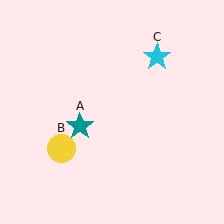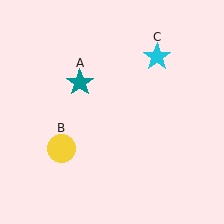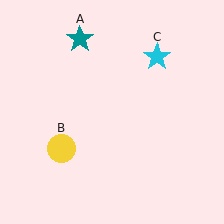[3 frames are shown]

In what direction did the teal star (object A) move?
The teal star (object A) moved up.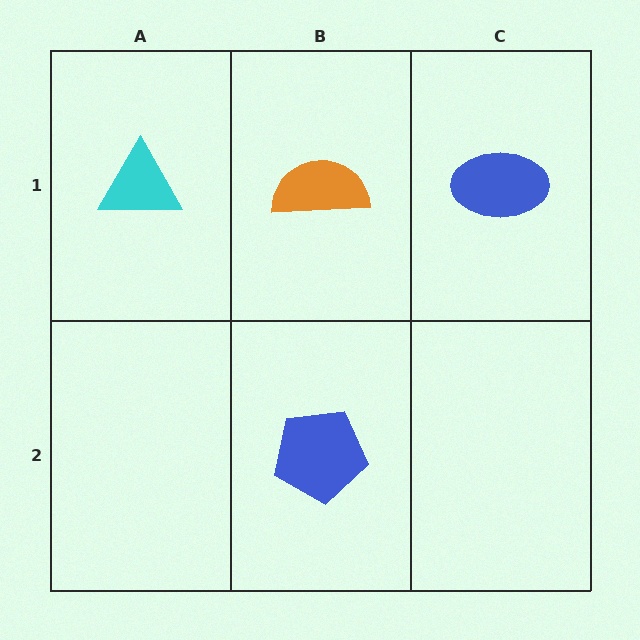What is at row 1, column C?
A blue ellipse.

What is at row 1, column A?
A cyan triangle.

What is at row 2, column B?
A blue pentagon.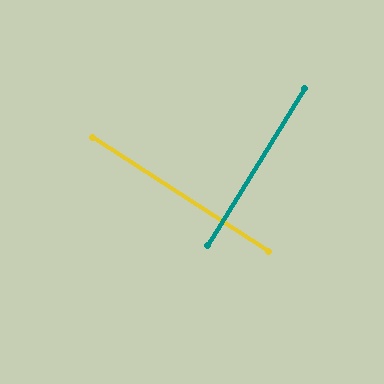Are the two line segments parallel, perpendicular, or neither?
Perpendicular — they meet at approximately 89°.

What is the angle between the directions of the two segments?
Approximately 89 degrees.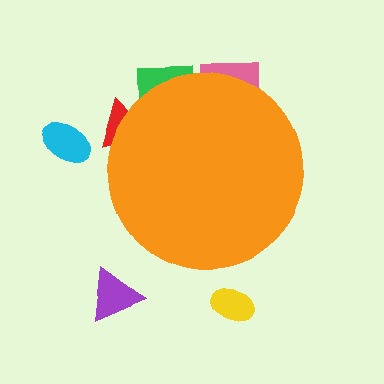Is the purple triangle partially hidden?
No, the purple triangle is fully visible.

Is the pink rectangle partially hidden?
Yes, the pink rectangle is partially hidden behind the orange circle.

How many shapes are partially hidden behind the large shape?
3 shapes are partially hidden.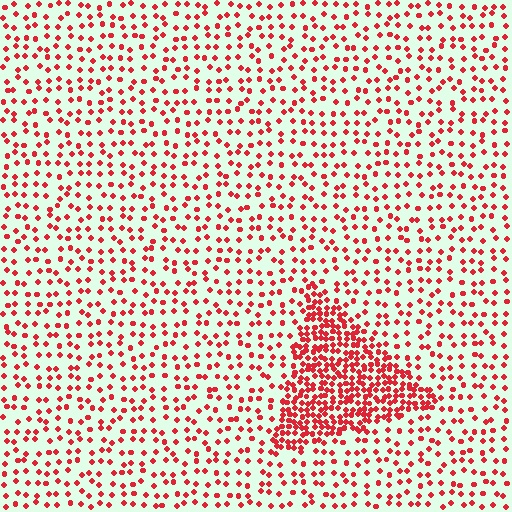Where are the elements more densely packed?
The elements are more densely packed inside the triangle boundary.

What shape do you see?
I see a triangle.